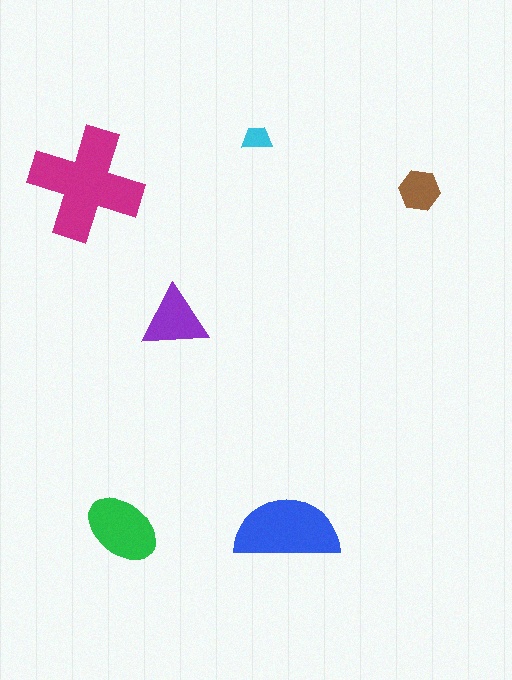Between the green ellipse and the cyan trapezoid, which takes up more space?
The green ellipse.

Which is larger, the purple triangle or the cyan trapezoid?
The purple triangle.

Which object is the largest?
The magenta cross.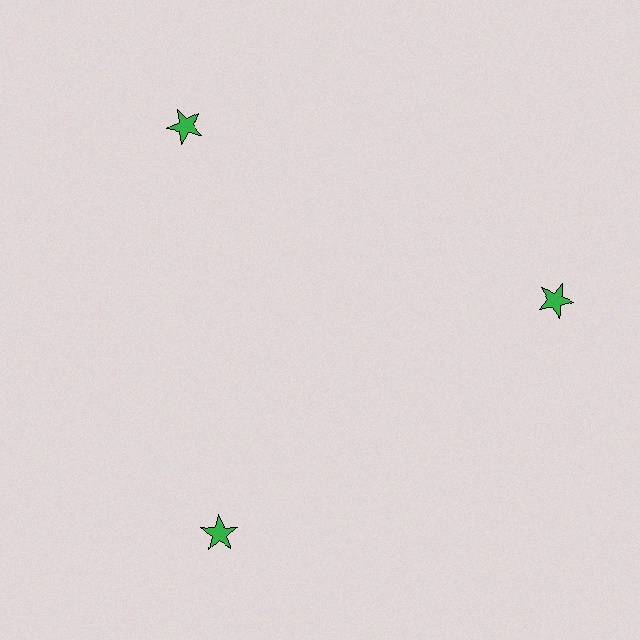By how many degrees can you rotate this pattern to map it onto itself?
The pattern maps onto itself every 120 degrees of rotation.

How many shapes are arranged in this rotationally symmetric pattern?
There are 3 shapes, arranged in 3 groups of 1.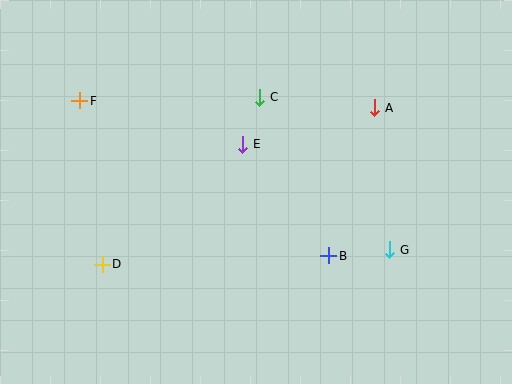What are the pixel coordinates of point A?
Point A is at (375, 108).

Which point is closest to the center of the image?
Point E at (243, 144) is closest to the center.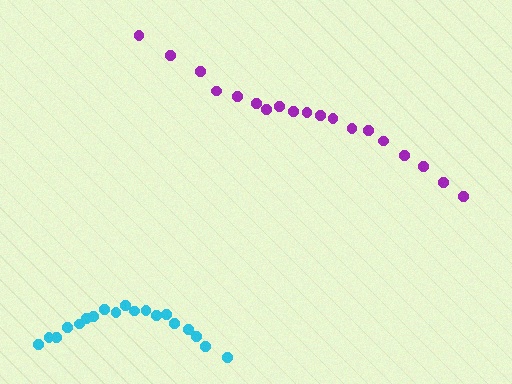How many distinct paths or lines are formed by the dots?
There are 2 distinct paths.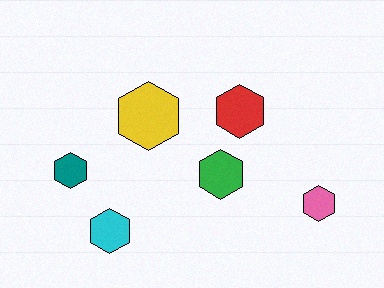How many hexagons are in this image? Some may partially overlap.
There are 6 hexagons.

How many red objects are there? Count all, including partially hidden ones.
There is 1 red object.